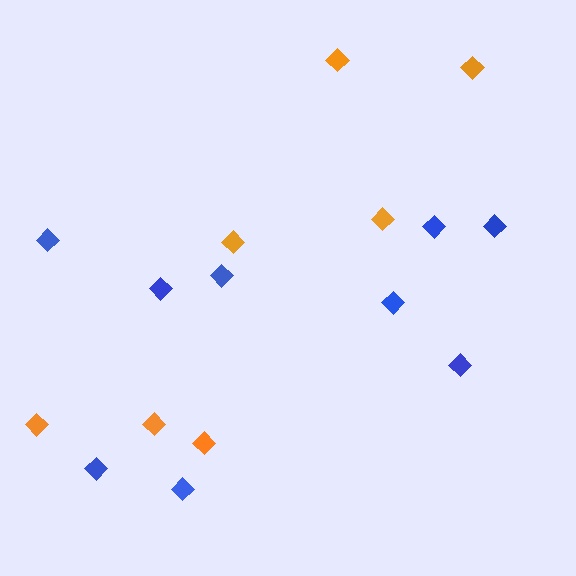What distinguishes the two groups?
There are 2 groups: one group of blue diamonds (9) and one group of orange diamonds (7).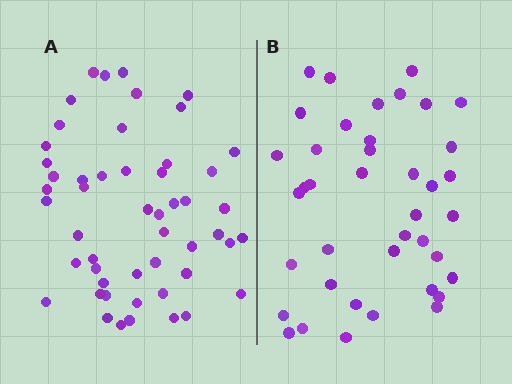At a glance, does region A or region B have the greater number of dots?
Region A (the left region) has more dots.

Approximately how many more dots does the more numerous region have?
Region A has roughly 12 or so more dots than region B.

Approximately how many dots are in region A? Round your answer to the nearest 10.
About 50 dots. (The exact count is 51, which rounds to 50.)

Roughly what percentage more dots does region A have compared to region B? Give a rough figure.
About 30% more.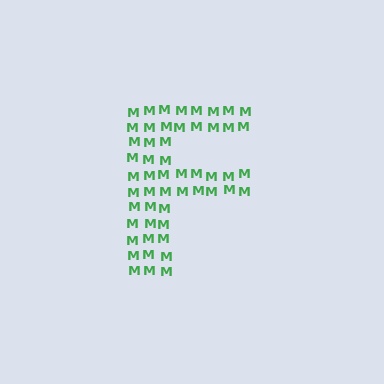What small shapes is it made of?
It is made of small letter M's.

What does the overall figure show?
The overall figure shows the letter F.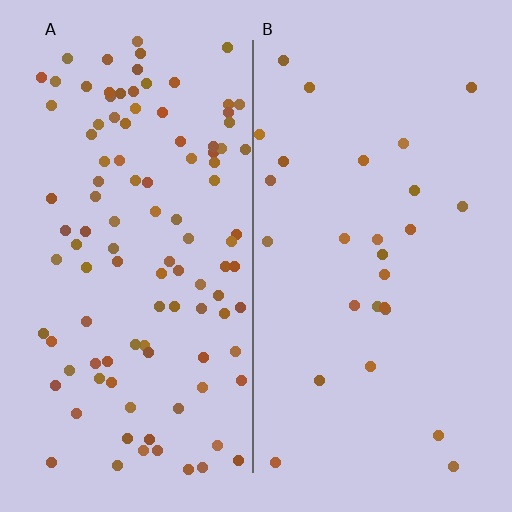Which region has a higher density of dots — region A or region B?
A (the left).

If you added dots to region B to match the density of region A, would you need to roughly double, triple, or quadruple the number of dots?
Approximately quadruple.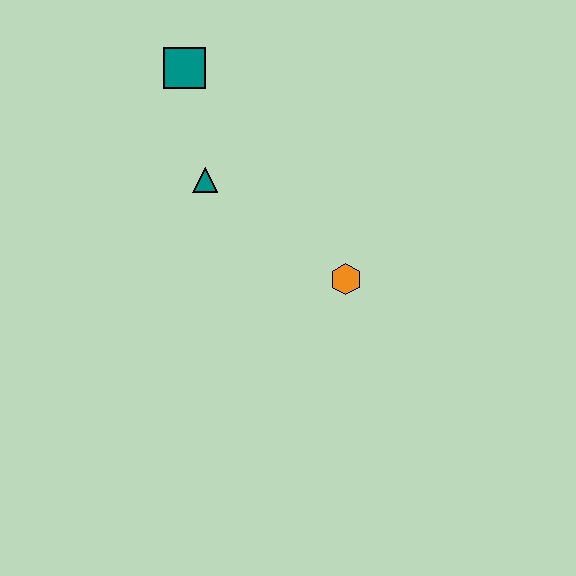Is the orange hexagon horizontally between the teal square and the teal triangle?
No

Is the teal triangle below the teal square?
Yes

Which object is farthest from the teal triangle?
The orange hexagon is farthest from the teal triangle.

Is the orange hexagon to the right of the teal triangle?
Yes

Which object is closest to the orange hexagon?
The teal triangle is closest to the orange hexagon.